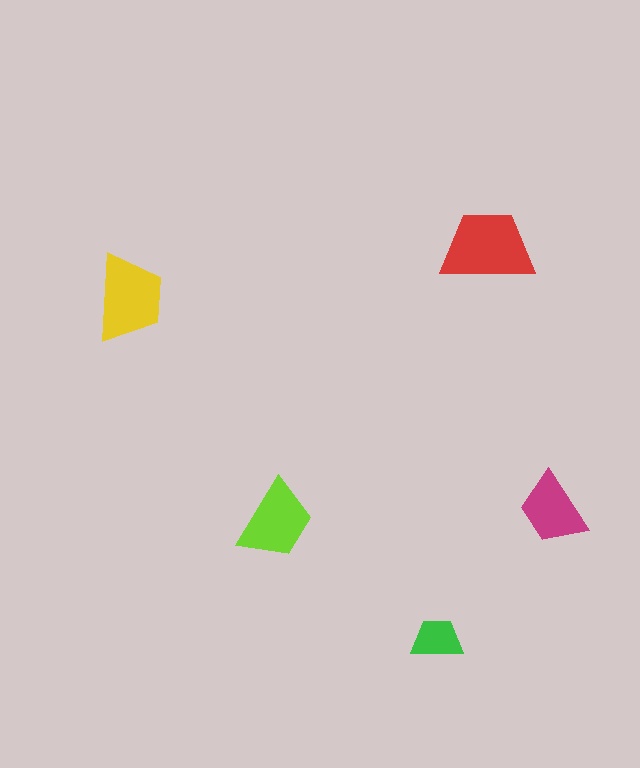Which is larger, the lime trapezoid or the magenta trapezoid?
The lime one.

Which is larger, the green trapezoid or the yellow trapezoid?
The yellow one.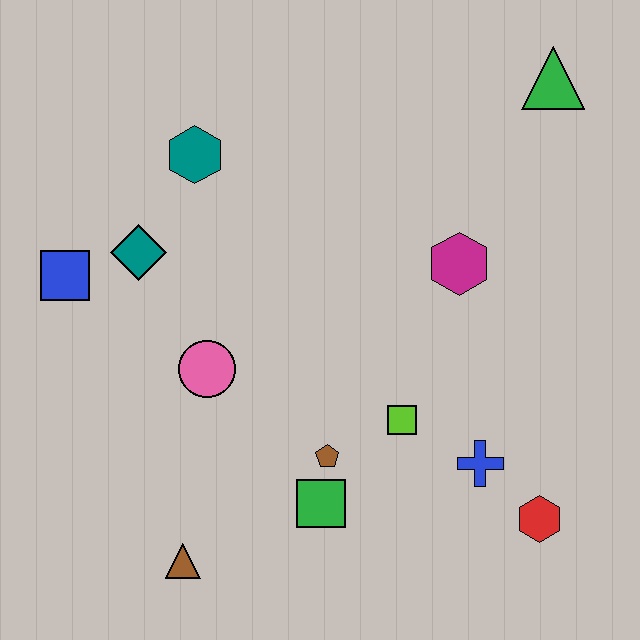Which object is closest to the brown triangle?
The green square is closest to the brown triangle.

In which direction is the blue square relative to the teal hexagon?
The blue square is to the left of the teal hexagon.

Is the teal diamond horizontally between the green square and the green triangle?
No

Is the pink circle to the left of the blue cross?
Yes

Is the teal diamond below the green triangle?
Yes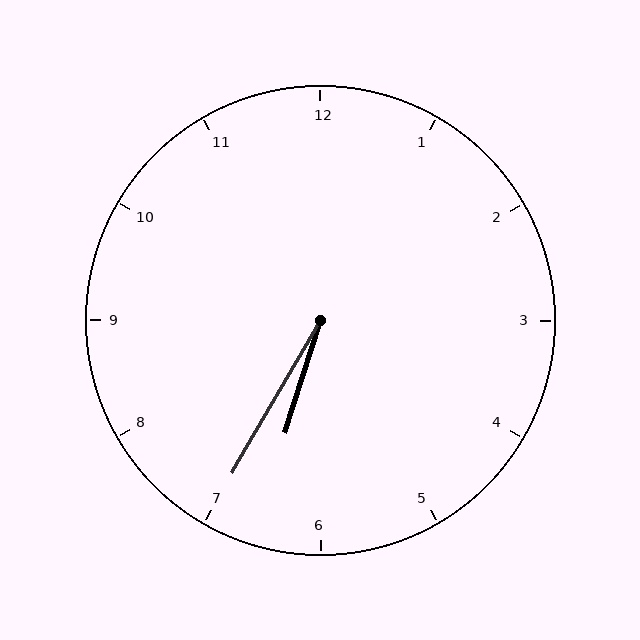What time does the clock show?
6:35.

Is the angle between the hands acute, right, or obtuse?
It is acute.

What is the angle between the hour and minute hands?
Approximately 12 degrees.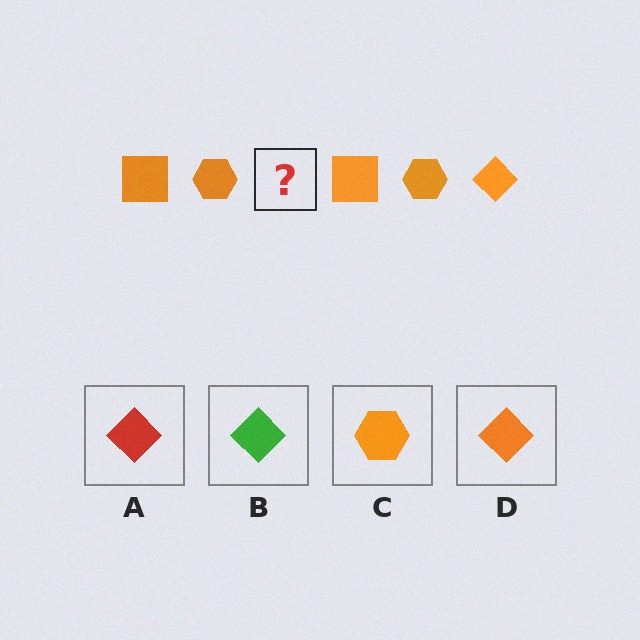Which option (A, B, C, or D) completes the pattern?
D.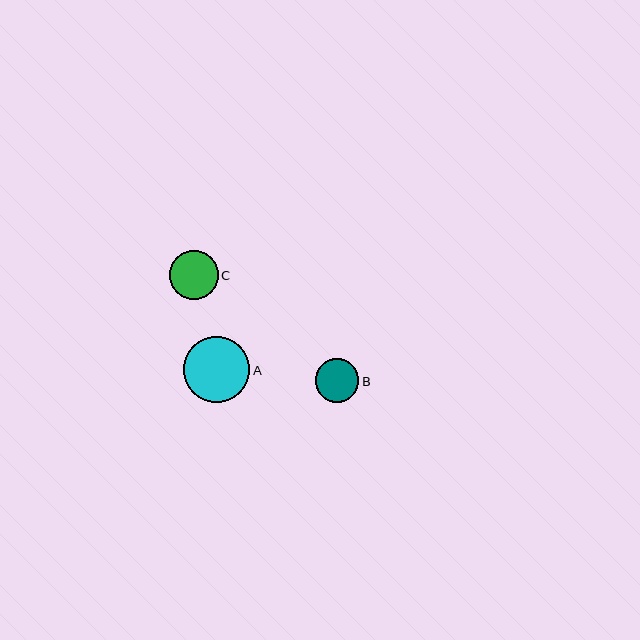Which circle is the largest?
Circle A is the largest with a size of approximately 67 pixels.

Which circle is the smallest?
Circle B is the smallest with a size of approximately 43 pixels.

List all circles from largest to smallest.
From largest to smallest: A, C, B.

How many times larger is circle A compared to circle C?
Circle A is approximately 1.4 times the size of circle C.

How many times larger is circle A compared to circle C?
Circle A is approximately 1.4 times the size of circle C.